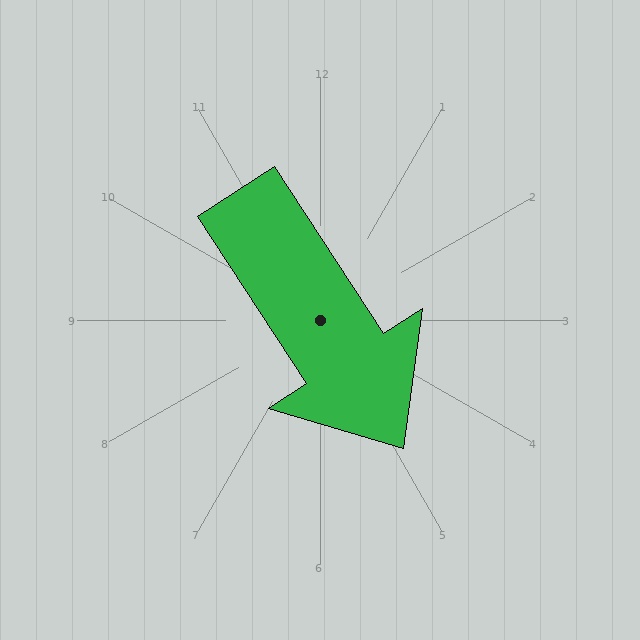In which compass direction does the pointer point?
Southeast.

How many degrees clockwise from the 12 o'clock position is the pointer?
Approximately 147 degrees.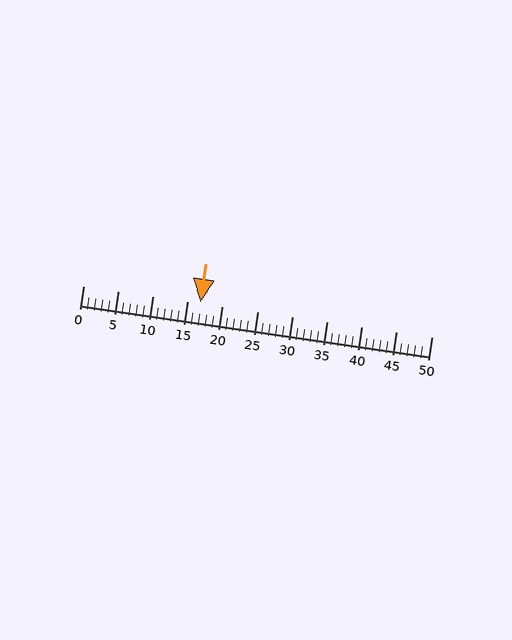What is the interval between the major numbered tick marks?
The major tick marks are spaced 5 units apart.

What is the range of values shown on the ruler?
The ruler shows values from 0 to 50.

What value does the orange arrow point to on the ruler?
The orange arrow points to approximately 17.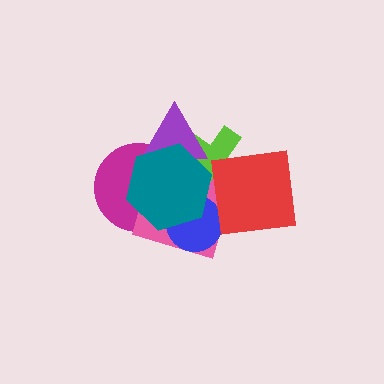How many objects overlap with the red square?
2 objects overlap with the red square.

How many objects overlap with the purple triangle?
4 objects overlap with the purple triangle.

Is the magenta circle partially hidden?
Yes, it is partially covered by another shape.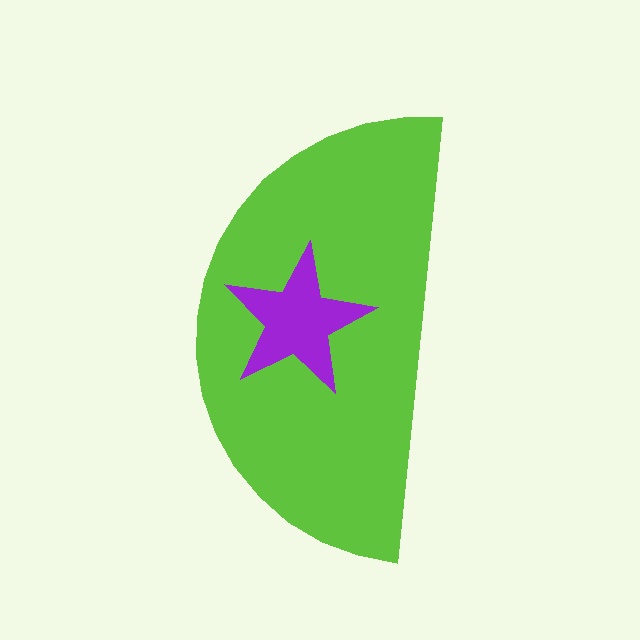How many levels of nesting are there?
2.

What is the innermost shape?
The purple star.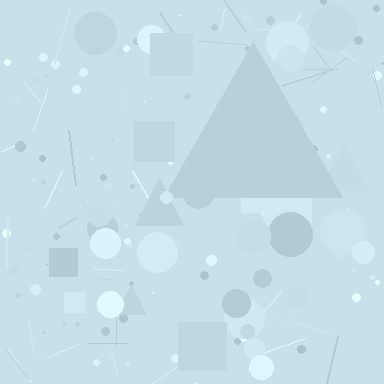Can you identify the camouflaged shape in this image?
The camouflaged shape is a triangle.